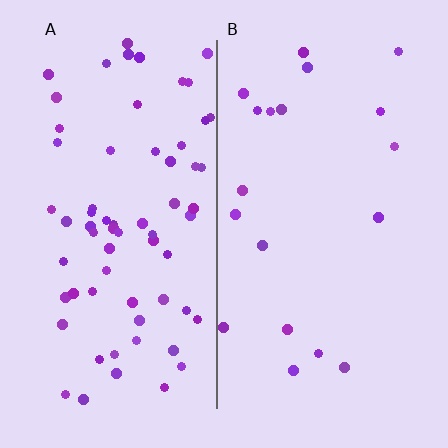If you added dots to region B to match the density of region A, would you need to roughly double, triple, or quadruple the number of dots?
Approximately quadruple.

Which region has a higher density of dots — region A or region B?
A (the left).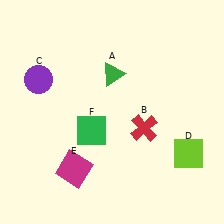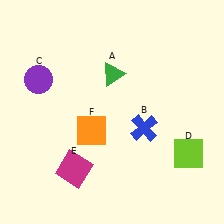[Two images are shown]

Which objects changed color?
B changed from red to blue. F changed from green to orange.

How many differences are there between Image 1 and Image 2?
There are 2 differences between the two images.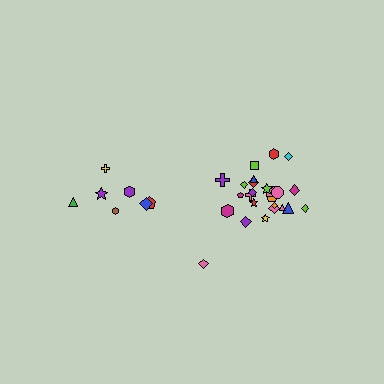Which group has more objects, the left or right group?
The right group.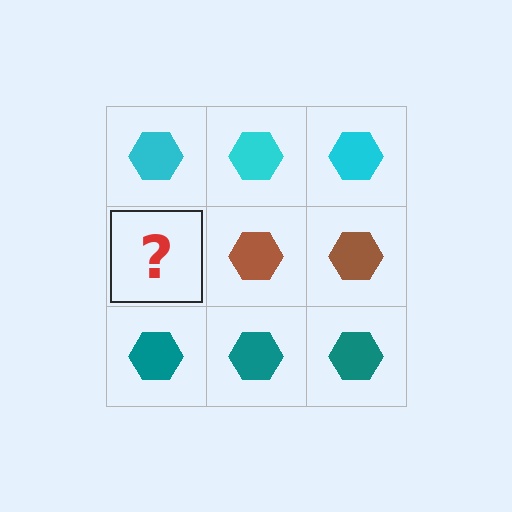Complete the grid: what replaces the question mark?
The question mark should be replaced with a brown hexagon.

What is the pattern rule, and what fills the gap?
The rule is that each row has a consistent color. The gap should be filled with a brown hexagon.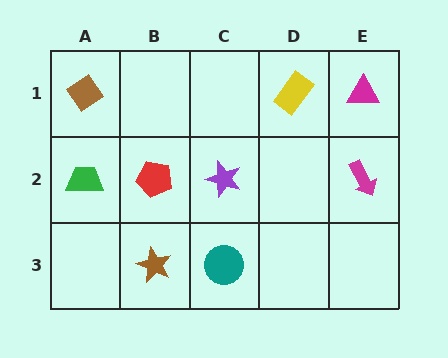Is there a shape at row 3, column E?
No, that cell is empty.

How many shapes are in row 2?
4 shapes.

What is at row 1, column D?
A yellow rectangle.